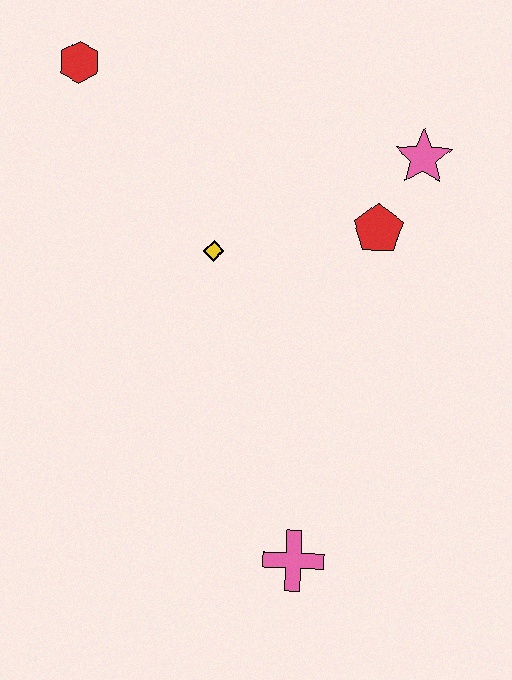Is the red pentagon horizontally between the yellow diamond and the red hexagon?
No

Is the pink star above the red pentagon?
Yes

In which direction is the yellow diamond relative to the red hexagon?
The yellow diamond is below the red hexagon.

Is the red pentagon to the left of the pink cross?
No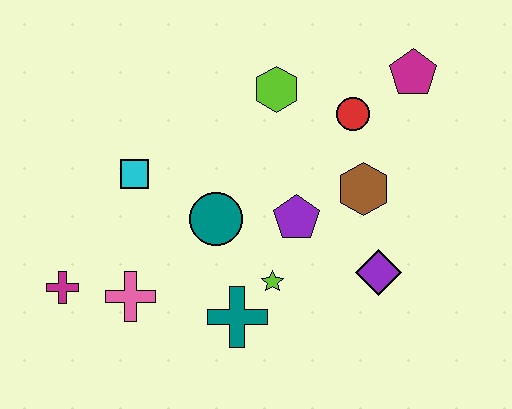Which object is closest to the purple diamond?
The brown hexagon is closest to the purple diamond.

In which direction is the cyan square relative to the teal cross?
The cyan square is above the teal cross.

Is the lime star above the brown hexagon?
No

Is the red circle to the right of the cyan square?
Yes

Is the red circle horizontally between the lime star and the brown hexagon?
Yes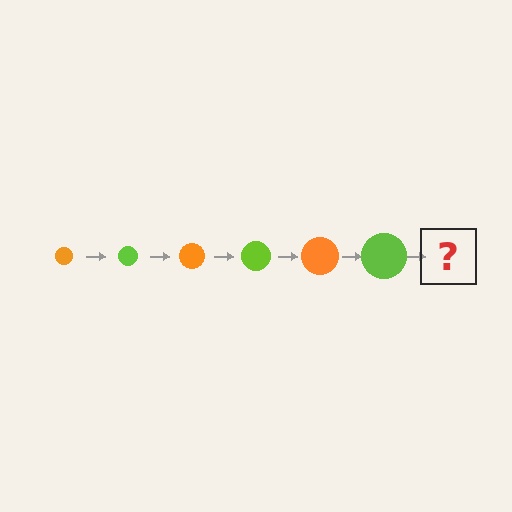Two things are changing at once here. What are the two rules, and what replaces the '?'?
The two rules are that the circle grows larger each step and the color cycles through orange and lime. The '?' should be an orange circle, larger than the previous one.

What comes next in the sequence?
The next element should be an orange circle, larger than the previous one.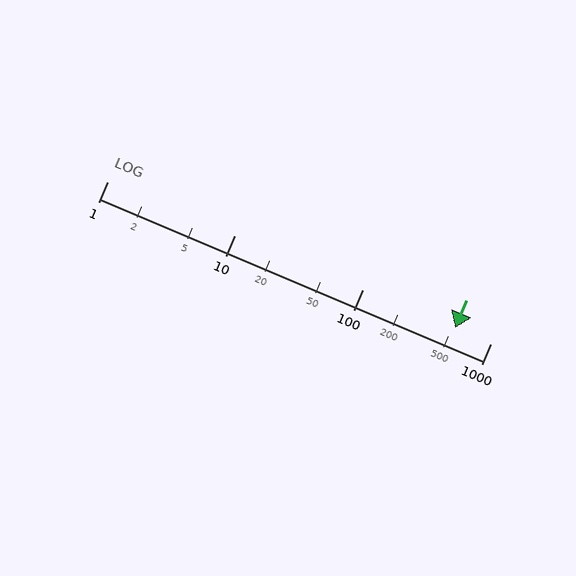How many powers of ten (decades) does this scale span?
The scale spans 3 decades, from 1 to 1000.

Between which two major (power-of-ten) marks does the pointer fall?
The pointer is between 100 and 1000.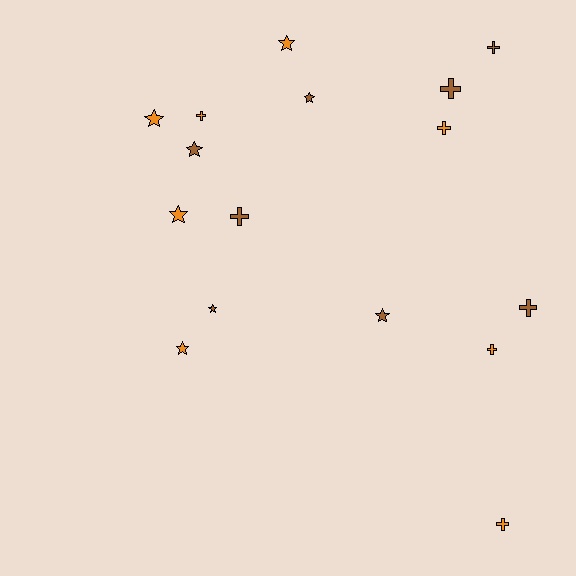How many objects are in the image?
There are 16 objects.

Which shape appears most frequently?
Cross, with 8 objects.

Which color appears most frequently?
Orange, with 8 objects.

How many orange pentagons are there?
There are no orange pentagons.